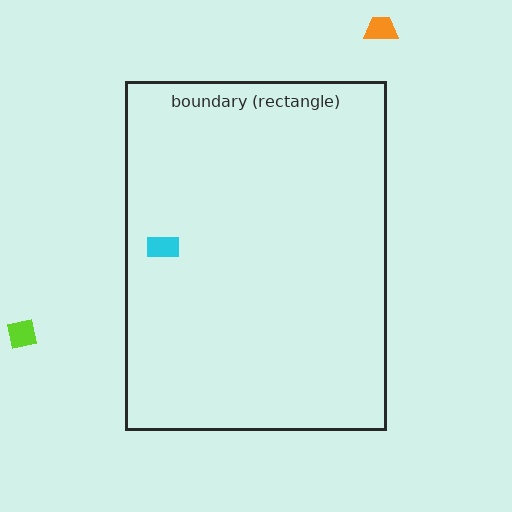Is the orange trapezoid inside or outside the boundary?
Outside.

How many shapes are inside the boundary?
1 inside, 2 outside.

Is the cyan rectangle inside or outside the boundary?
Inside.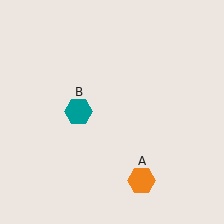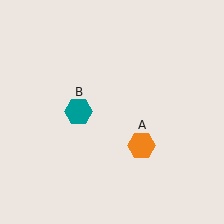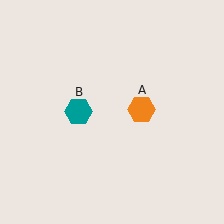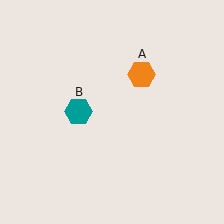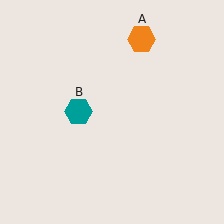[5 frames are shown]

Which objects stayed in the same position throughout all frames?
Teal hexagon (object B) remained stationary.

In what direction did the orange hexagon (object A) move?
The orange hexagon (object A) moved up.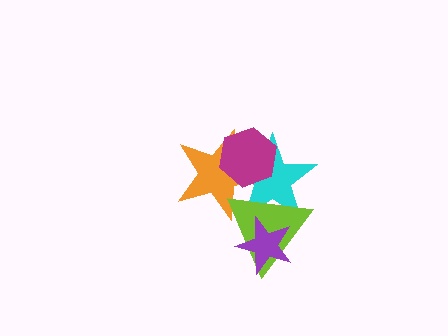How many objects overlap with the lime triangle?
3 objects overlap with the lime triangle.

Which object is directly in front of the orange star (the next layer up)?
The lime triangle is directly in front of the orange star.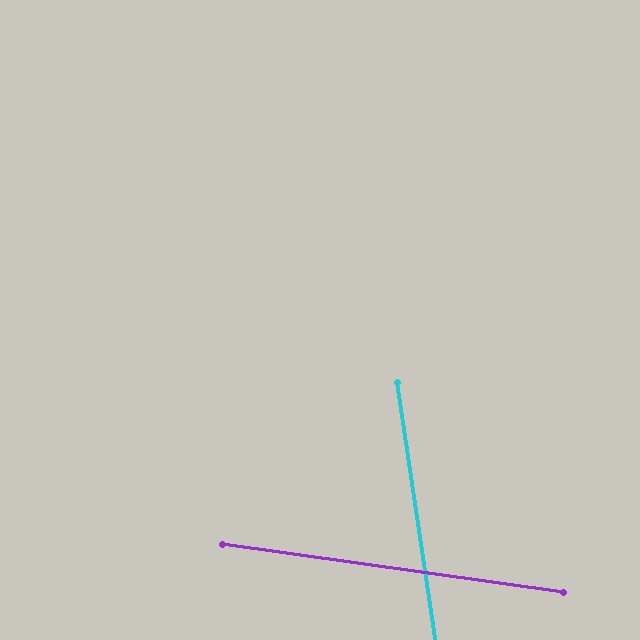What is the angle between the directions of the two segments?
Approximately 74 degrees.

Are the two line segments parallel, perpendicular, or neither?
Neither parallel nor perpendicular — they differ by about 74°.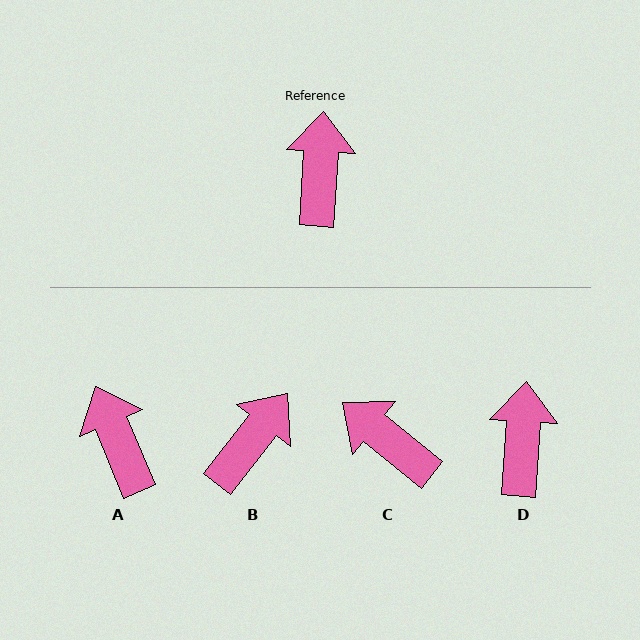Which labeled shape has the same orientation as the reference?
D.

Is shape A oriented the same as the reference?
No, it is off by about 26 degrees.